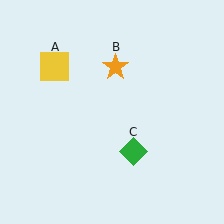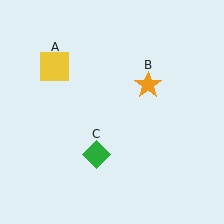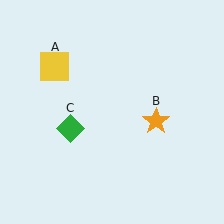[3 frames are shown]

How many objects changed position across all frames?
2 objects changed position: orange star (object B), green diamond (object C).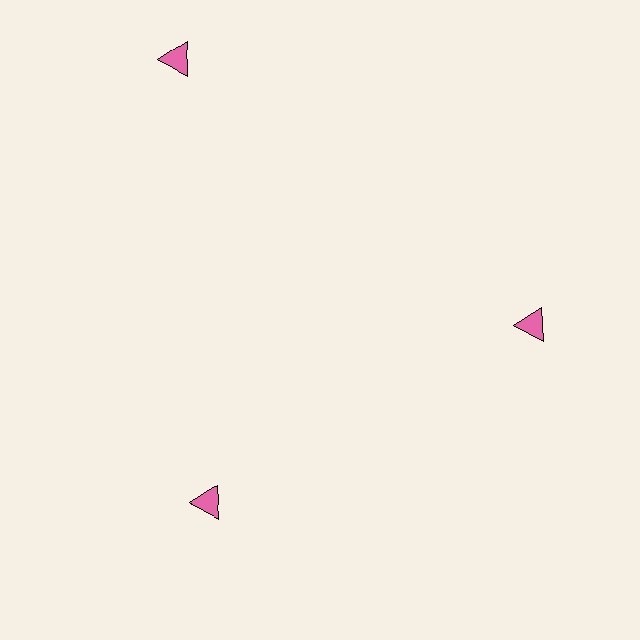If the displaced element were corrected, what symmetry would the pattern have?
It would have 3-fold rotational symmetry — the pattern would map onto itself every 120 degrees.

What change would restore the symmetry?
The symmetry would be restored by moving it inward, back onto the ring so that all 3 triangles sit at equal angles and equal distance from the center.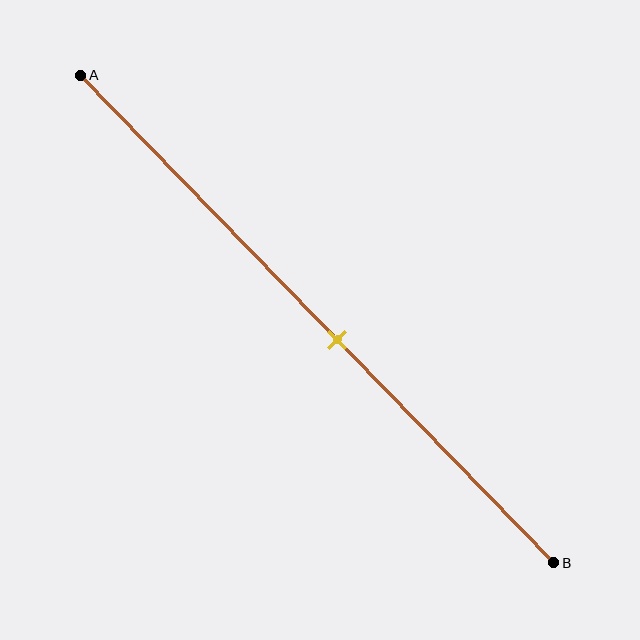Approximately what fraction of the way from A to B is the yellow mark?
The yellow mark is approximately 55% of the way from A to B.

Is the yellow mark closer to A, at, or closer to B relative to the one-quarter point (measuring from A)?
The yellow mark is closer to point B than the one-quarter point of segment AB.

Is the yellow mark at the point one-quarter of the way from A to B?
No, the mark is at about 55% from A, not at the 25% one-quarter point.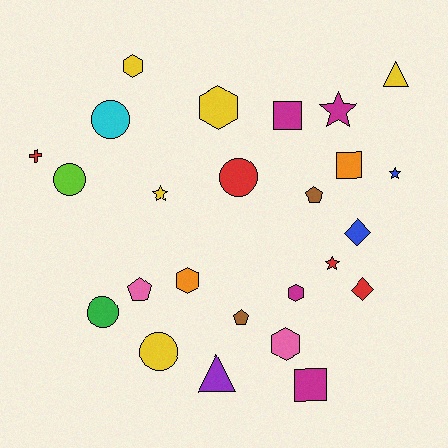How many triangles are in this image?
There are 2 triangles.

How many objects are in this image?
There are 25 objects.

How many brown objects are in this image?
There are 2 brown objects.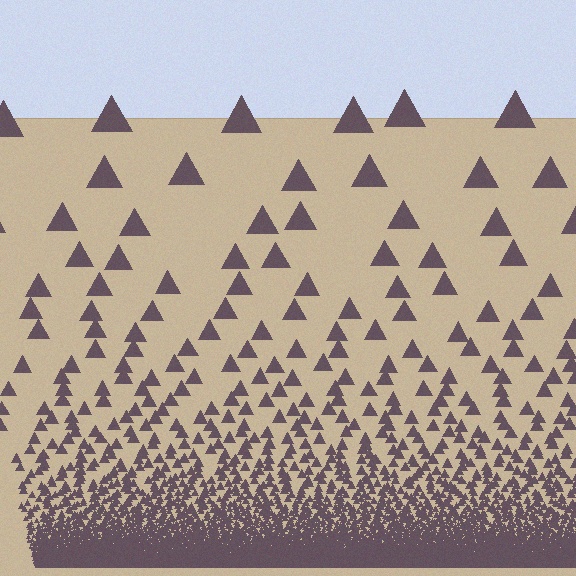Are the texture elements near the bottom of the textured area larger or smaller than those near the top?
Smaller. The gradient is inverted — elements near the bottom are smaller and denser.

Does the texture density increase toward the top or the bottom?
Density increases toward the bottom.